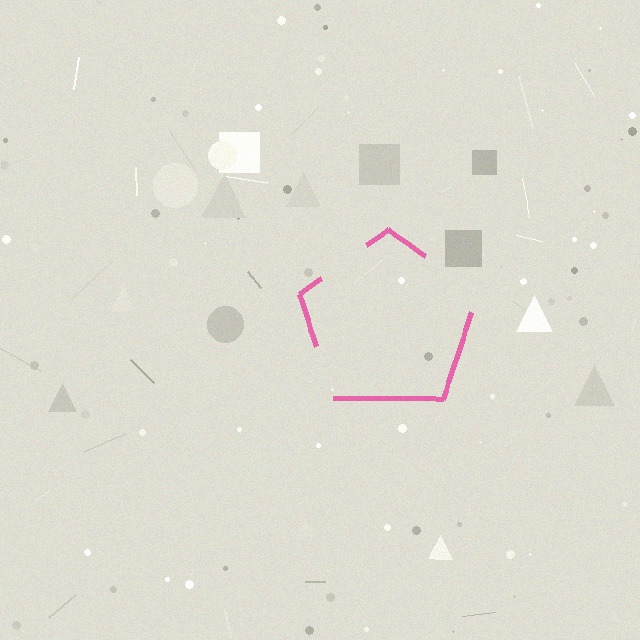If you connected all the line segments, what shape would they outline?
They would outline a pentagon.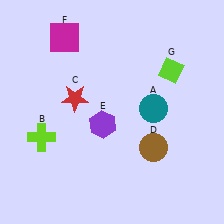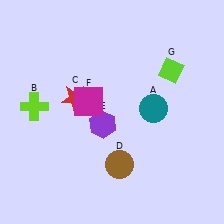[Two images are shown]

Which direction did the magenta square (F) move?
The magenta square (F) moved down.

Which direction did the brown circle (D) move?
The brown circle (D) moved left.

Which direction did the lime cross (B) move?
The lime cross (B) moved up.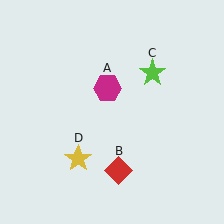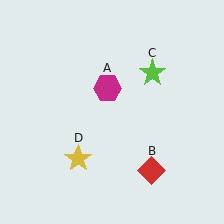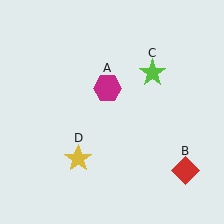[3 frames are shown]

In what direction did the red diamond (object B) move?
The red diamond (object B) moved right.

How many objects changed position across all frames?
1 object changed position: red diamond (object B).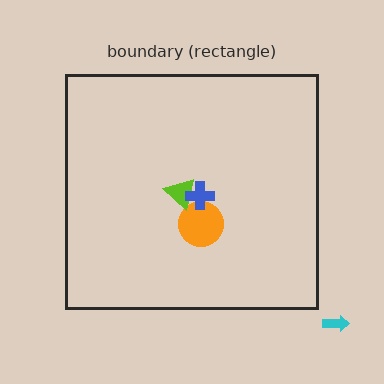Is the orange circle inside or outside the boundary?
Inside.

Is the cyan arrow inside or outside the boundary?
Outside.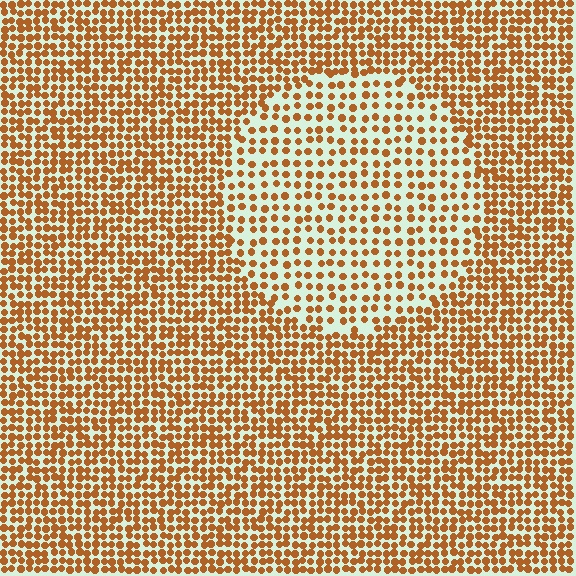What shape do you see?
I see a circle.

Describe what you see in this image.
The image contains small brown elements arranged at two different densities. A circle-shaped region is visible where the elements are less densely packed than the surrounding area.